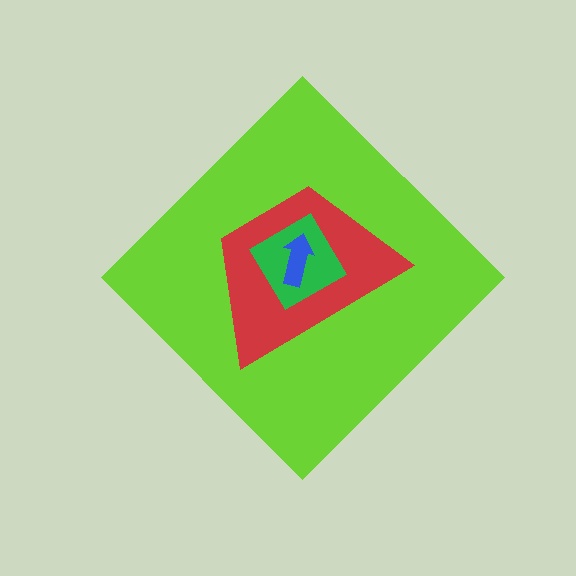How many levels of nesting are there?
4.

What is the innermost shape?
The blue arrow.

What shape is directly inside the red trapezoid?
The green diamond.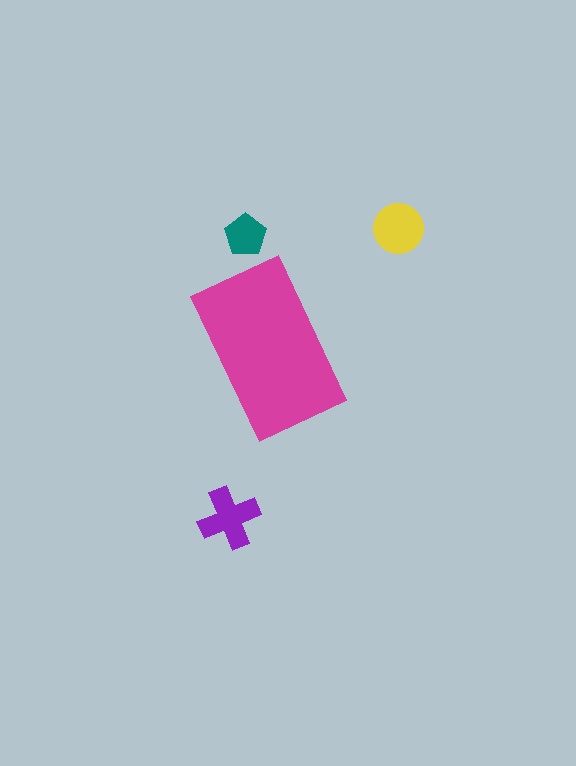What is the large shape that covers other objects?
A magenta rectangle.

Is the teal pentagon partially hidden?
No, the teal pentagon is fully visible.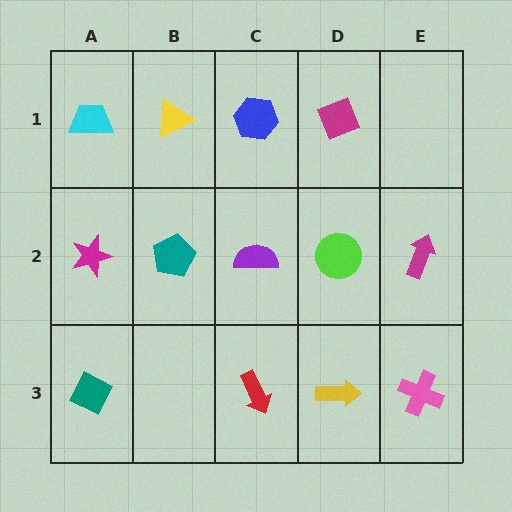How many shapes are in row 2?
5 shapes.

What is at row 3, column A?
A teal diamond.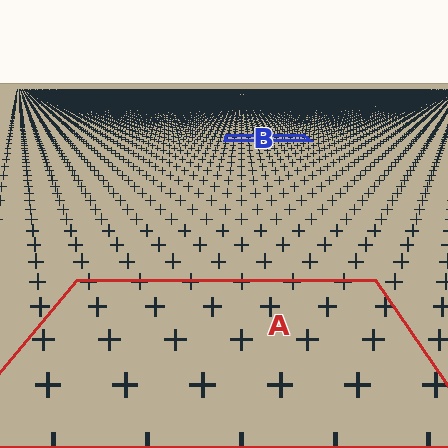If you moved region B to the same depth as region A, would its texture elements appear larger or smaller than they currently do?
They would appear larger. At a closer depth, the same texture elements are projected at a bigger on-screen size.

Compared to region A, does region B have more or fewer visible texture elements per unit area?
Region B has more texture elements per unit area — they are packed more densely because it is farther away.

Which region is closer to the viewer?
Region A is closer. The texture elements there are larger and more spread out.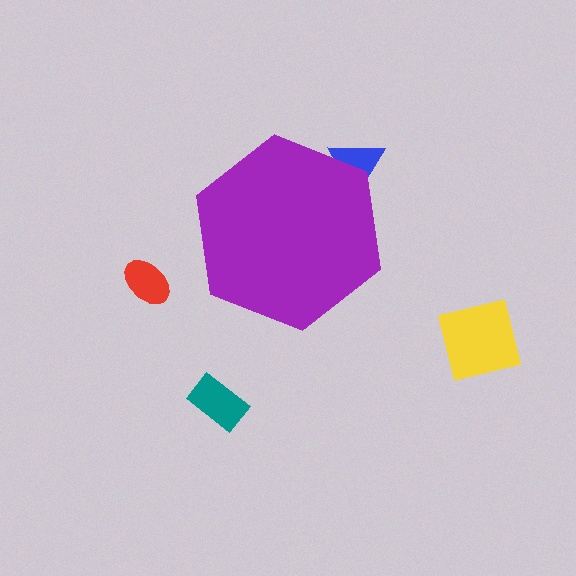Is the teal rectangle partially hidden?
No, the teal rectangle is fully visible.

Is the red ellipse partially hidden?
No, the red ellipse is fully visible.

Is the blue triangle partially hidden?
Yes, the blue triangle is partially hidden behind the purple hexagon.